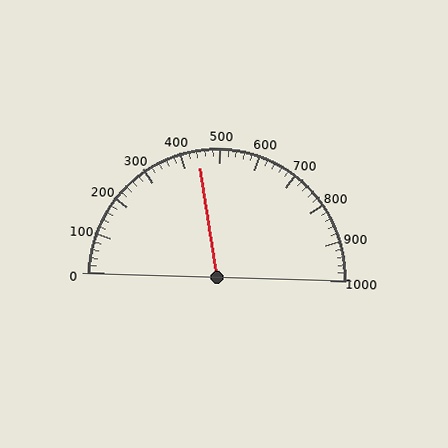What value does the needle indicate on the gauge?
The needle indicates approximately 440.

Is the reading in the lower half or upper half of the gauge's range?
The reading is in the lower half of the range (0 to 1000).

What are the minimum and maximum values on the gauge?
The gauge ranges from 0 to 1000.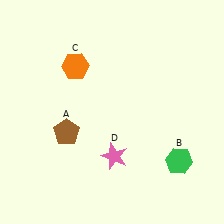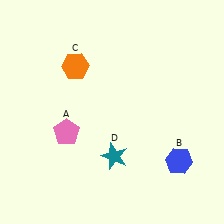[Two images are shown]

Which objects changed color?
A changed from brown to pink. B changed from green to blue. D changed from pink to teal.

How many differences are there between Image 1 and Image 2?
There are 3 differences between the two images.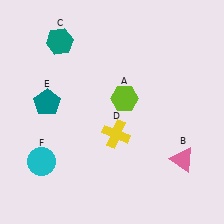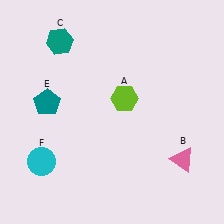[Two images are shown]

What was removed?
The yellow cross (D) was removed in Image 2.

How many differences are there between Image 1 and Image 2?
There is 1 difference between the two images.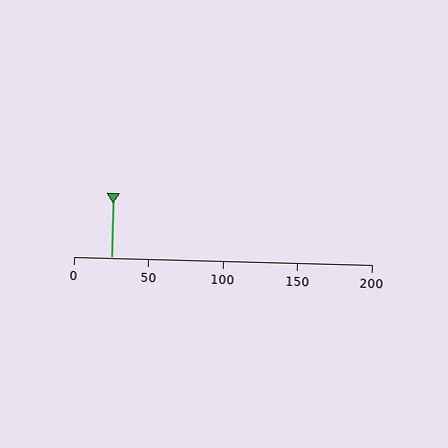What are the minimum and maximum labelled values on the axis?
The axis runs from 0 to 200.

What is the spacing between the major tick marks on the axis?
The major ticks are spaced 50 apart.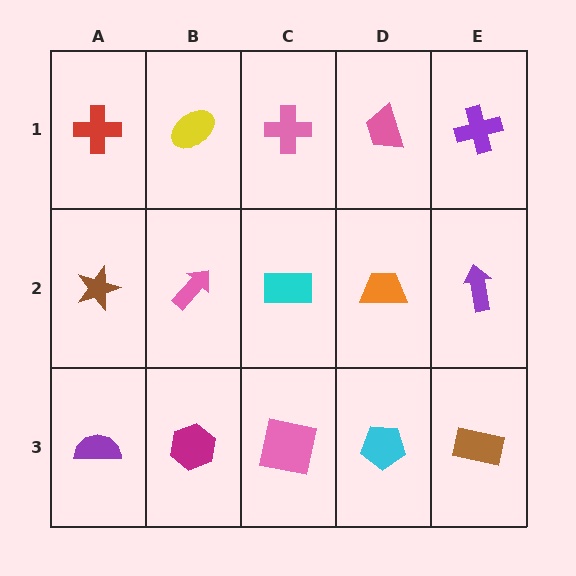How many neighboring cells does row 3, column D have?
3.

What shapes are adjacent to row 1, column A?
A brown star (row 2, column A), a yellow ellipse (row 1, column B).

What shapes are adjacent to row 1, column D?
An orange trapezoid (row 2, column D), a pink cross (row 1, column C), a purple cross (row 1, column E).